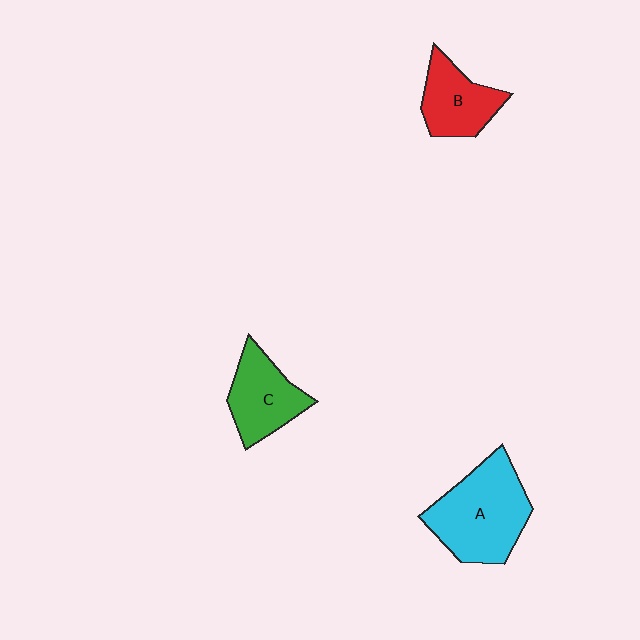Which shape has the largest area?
Shape A (cyan).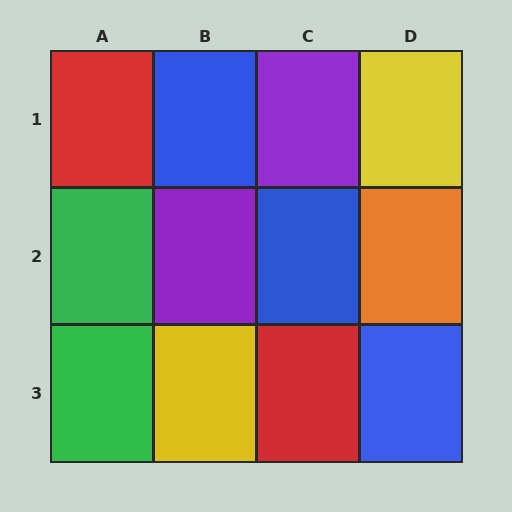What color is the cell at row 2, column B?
Purple.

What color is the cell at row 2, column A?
Green.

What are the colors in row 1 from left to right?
Red, blue, purple, yellow.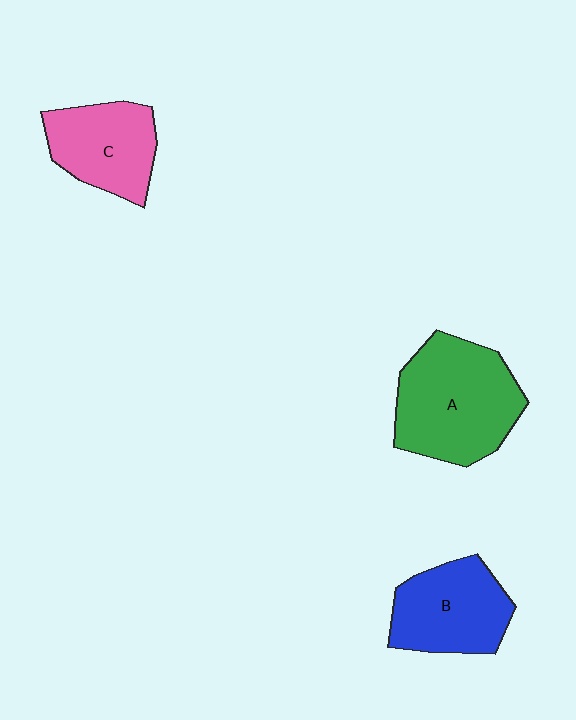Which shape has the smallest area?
Shape C (pink).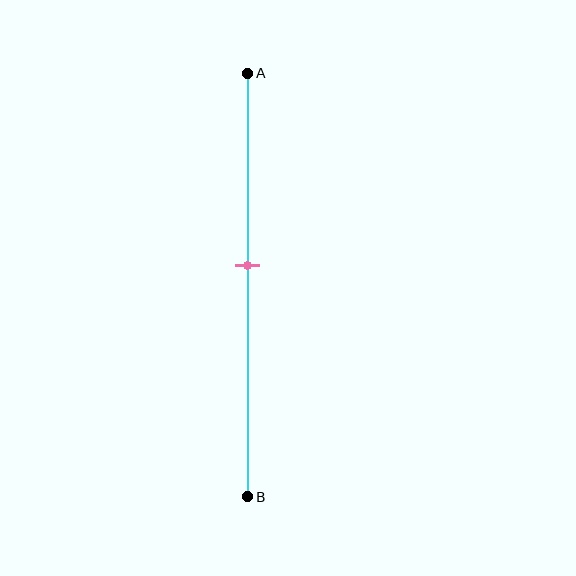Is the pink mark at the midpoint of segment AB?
No, the mark is at about 45% from A, not at the 50% midpoint.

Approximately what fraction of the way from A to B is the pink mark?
The pink mark is approximately 45% of the way from A to B.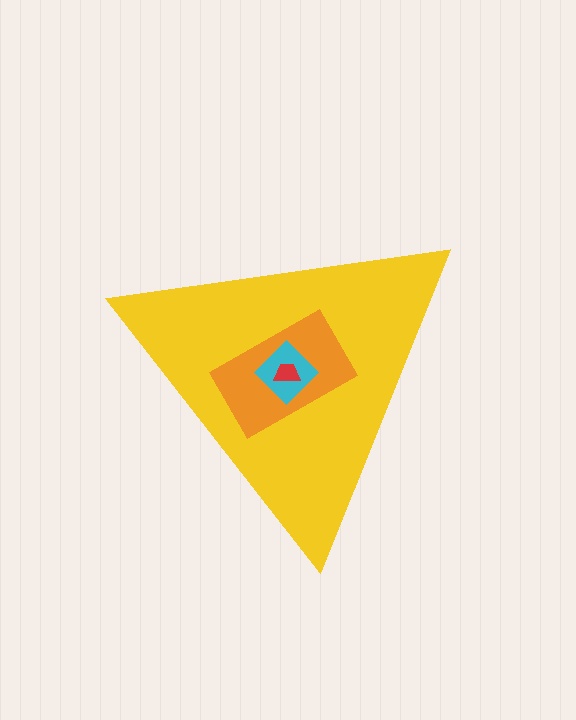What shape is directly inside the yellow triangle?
The orange rectangle.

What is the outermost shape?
The yellow triangle.